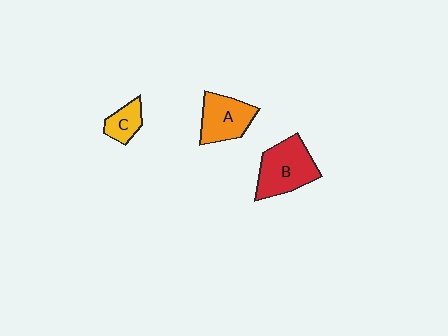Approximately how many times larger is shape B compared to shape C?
Approximately 2.3 times.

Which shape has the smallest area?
Shape C (yellow).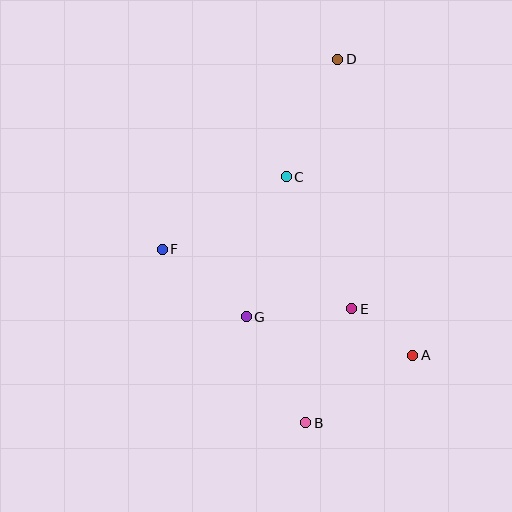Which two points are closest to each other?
Points A and E are closest to each other.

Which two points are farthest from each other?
Points B and D are farthest from each other.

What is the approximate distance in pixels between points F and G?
The distance between F and G is approximately 108 pixels.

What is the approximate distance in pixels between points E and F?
The distance between E and F is approximately 198 pixels.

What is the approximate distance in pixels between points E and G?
The distance between E and G is approximately 106 pixels.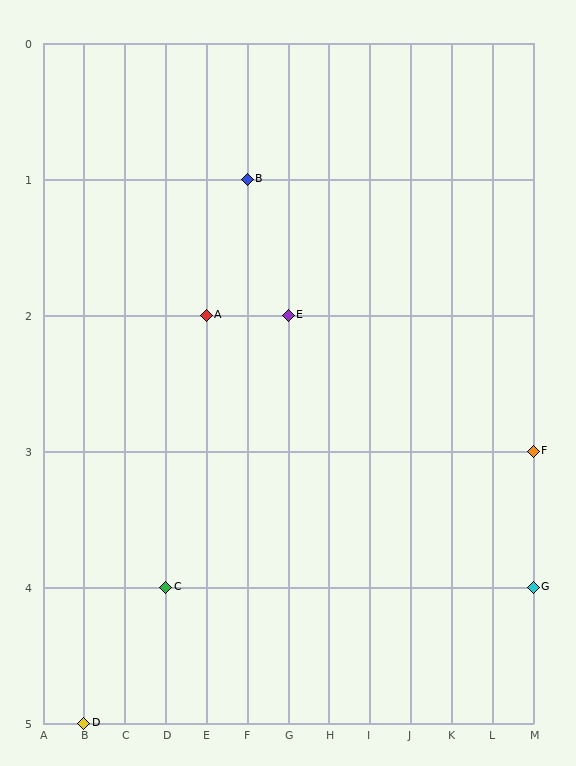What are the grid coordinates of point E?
Point E is at grid coordinates (G, 2).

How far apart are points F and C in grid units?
Points F and C are 9 columns and 1 row apart (about 9.1 grid units diagonally).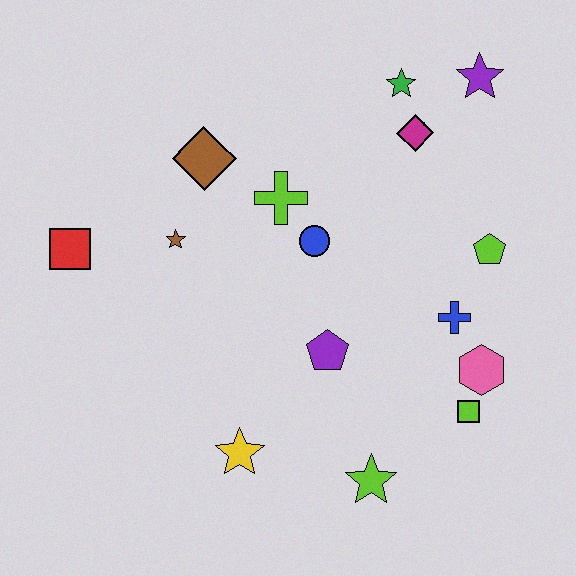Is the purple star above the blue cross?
Yes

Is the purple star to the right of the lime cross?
Yes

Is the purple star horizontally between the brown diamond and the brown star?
No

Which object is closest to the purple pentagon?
The blue circle is closest to the purple pentagon.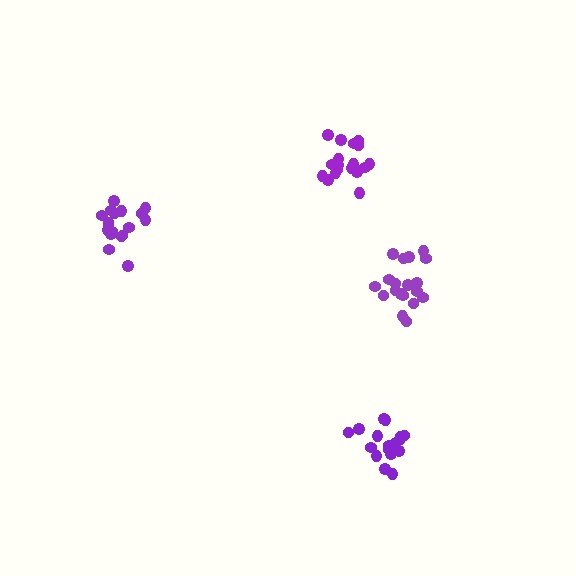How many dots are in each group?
Group 1: 19 dots, Group 2: 18 dots, Group 3: 18 dots, Group 4: 18 dots (73 total).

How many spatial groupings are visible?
There are 4 spatial groupings.